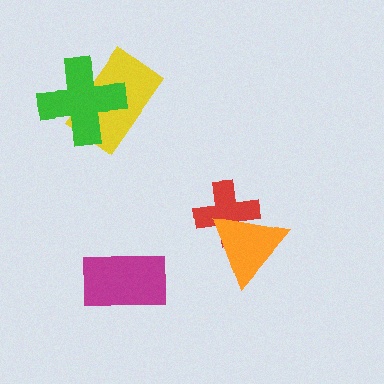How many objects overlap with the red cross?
1 object overlaps with the red cross.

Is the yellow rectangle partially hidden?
Yes, it is partially covered by another shape.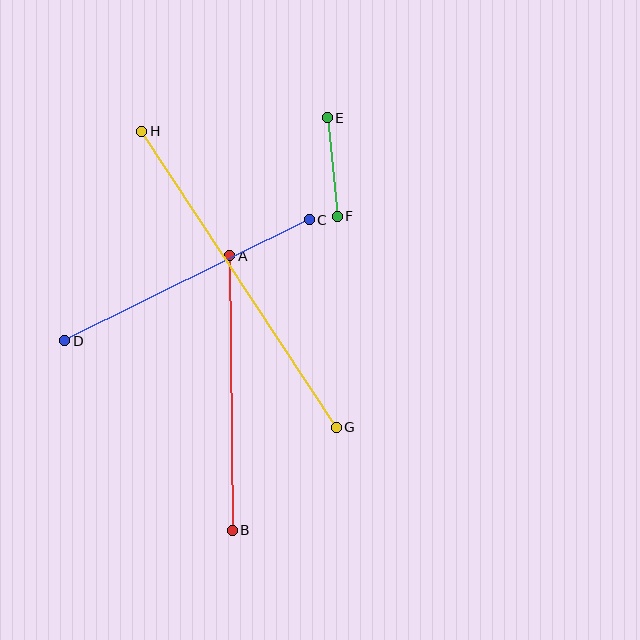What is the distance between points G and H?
The distance is approximately 355 pixels.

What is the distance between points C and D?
The distance is approximately 273 pixels.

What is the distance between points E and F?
The distance is approximately 99 pixels.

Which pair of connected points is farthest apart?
Points G and H are farthest apart.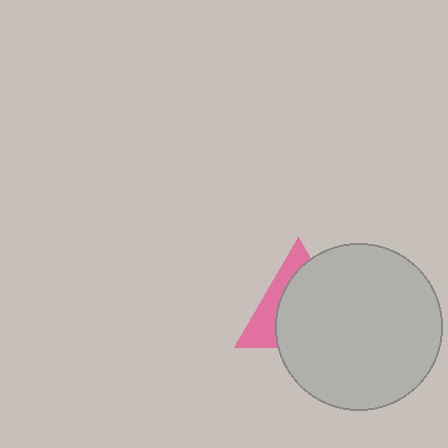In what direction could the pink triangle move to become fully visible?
The pink triangle could move left. That would shift it out from behind the light gray circle entirely.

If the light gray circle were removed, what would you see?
You would see the complete pink triangle.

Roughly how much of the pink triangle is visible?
A small part of it is visible (roughly 34%).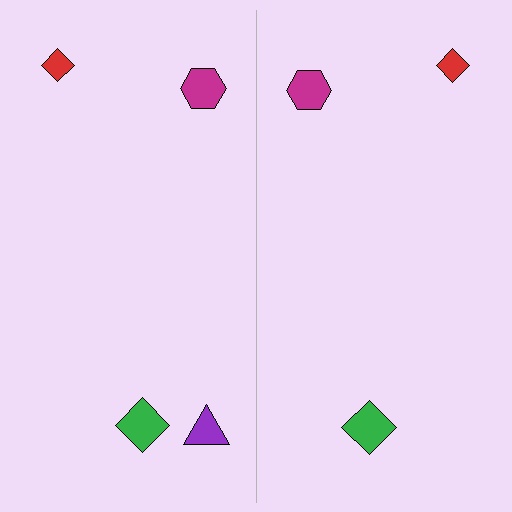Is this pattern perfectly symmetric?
No, the pattern is not perfectly symmetric. A purple triangle is missing from the right side.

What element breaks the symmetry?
A purple triangle is missing from the right side.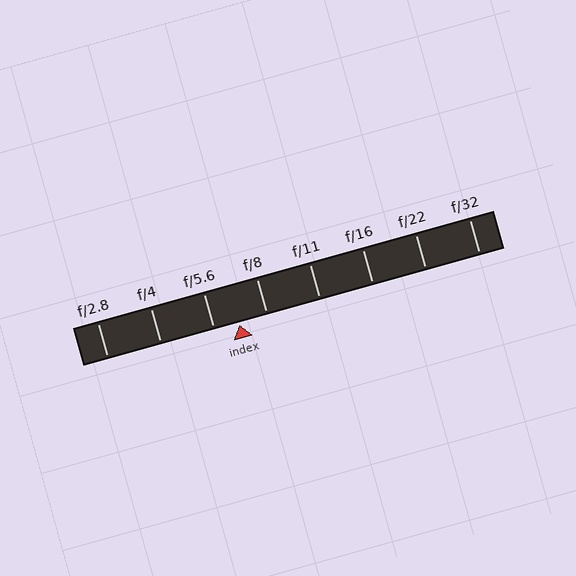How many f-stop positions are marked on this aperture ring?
There are 8 f-stop positions marked.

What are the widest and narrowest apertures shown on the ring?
The widest aperture shown is f/2.8 and the narrowest is f/32.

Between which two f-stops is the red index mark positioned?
The index mark is between f/5.6 and f/8.